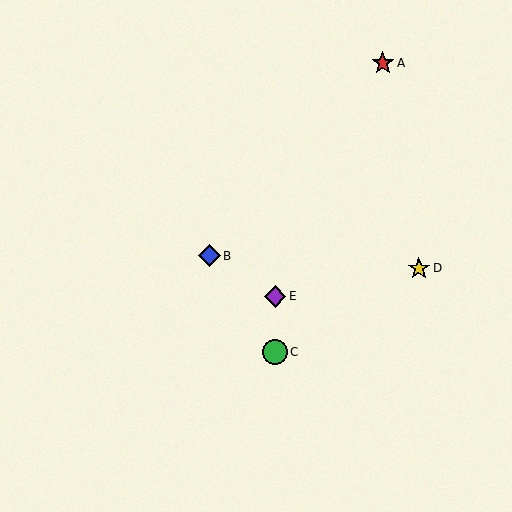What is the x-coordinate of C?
Object C is at x≈275.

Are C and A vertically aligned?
No, C is at x≈275 and A is at x≈383.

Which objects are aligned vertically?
Objects C, E are aligned vertically.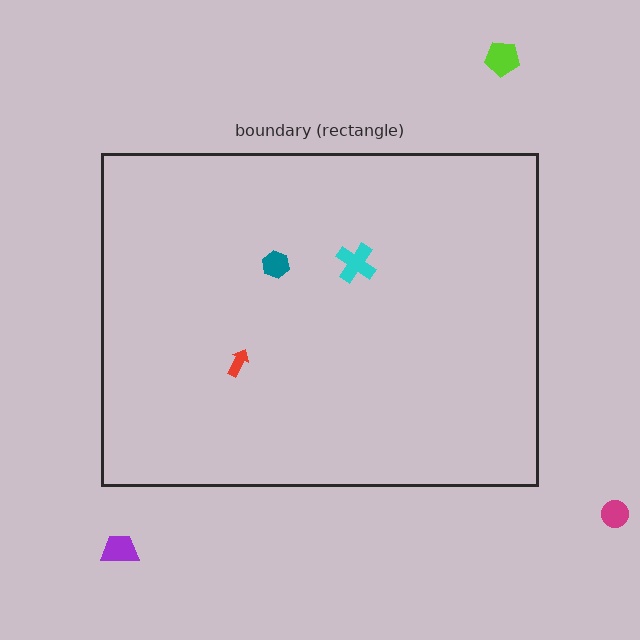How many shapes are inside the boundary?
3 inside, 3 outside.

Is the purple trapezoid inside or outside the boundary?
Outside.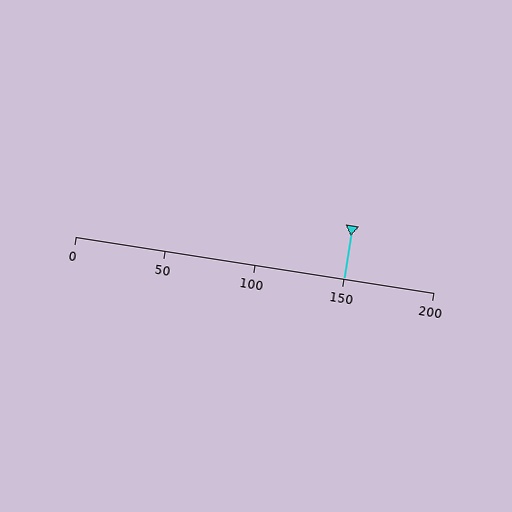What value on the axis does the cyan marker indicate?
The marker indicates approximately 150.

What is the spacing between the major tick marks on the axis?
The major ticks are spaced 50 apart.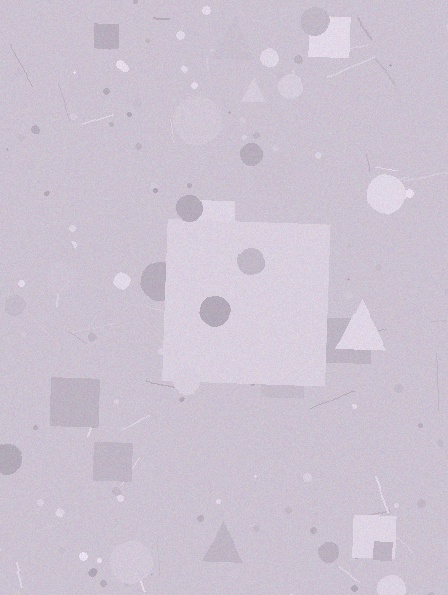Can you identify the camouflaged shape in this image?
The camouflaged shape is a square.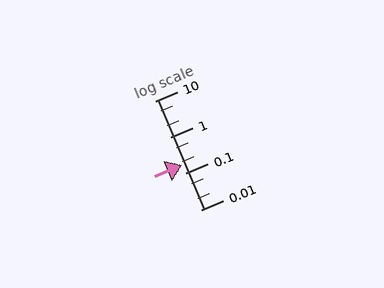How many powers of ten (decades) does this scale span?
The scale spans 3 decades, from 0.01 to 10.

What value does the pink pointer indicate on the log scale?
The pointer indicates approximately 0.17.